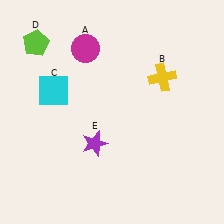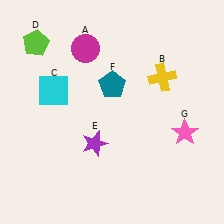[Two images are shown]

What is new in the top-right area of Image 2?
A teal pentagon (F) was added in the top-right area of Image 2.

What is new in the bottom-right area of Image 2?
A pink star (G) was added in the bottom-right area of Image 2.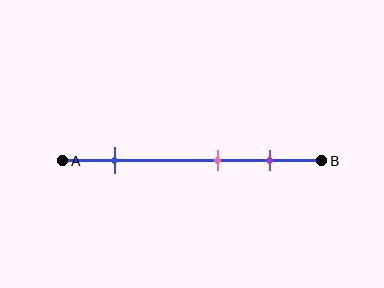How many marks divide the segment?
There are 3 marks dividing the segment.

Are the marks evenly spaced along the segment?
No, the marks are not evenly spaced.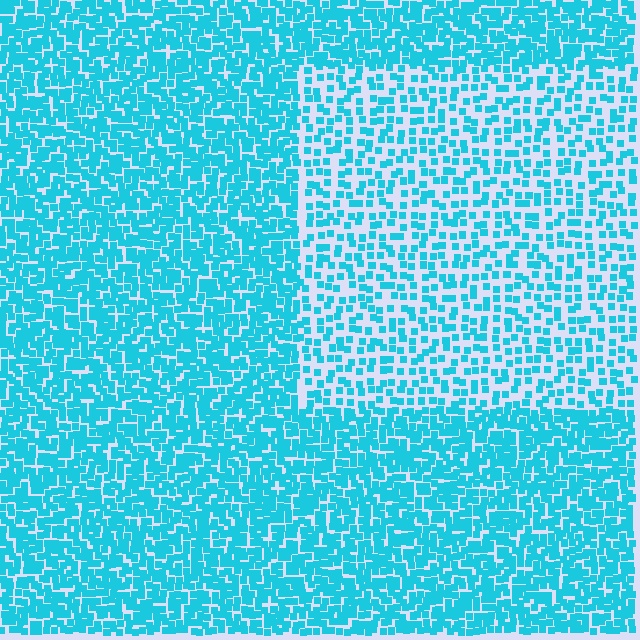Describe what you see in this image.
The image contains small cyan elements arranged at two different densities. A rectangle-shaped region is visible where the elements are less densely packed than the surrounding area.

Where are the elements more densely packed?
The elements are more densely packed outside the rectangle boundary.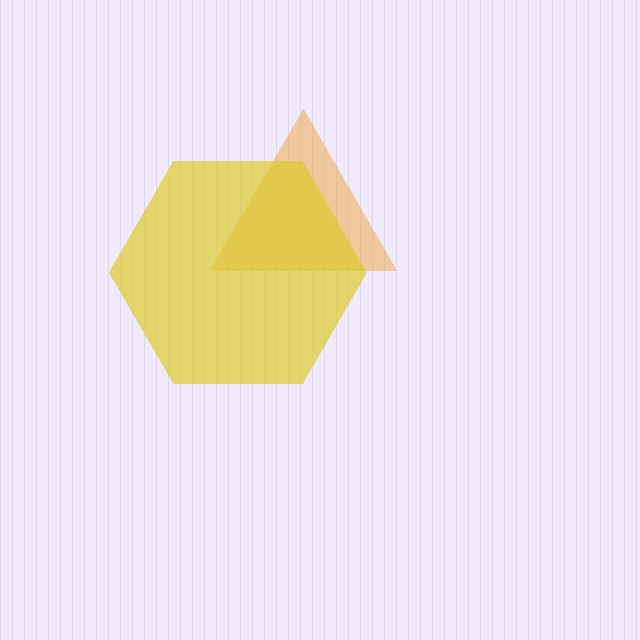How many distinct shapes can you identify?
There are 2 distinct shapes: an orange triangle, a yellow hexagon.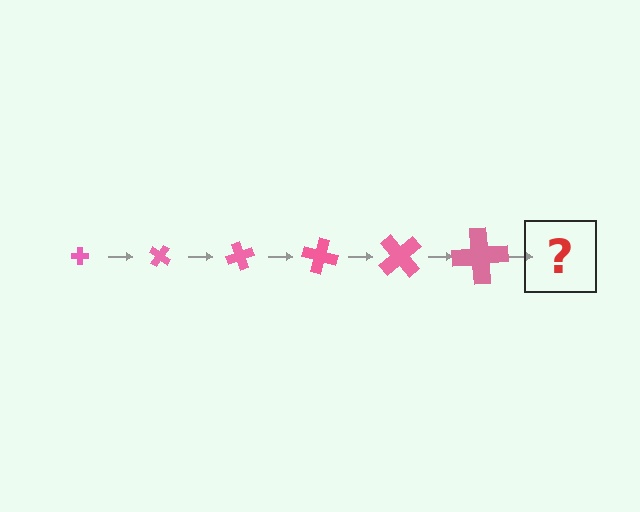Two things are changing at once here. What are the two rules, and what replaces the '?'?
The two rules are that the cross grows larger each step and it rotates 35 degrees each step. The '?' should be a cross, larger than the previous one and rotated 210 degrees from the start.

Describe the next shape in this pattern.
It should be a cross, larger than the previous one and rotated 210 degrees from the start.